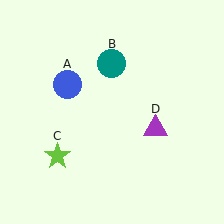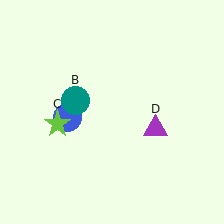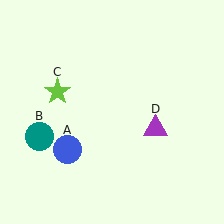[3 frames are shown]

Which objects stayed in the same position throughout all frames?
Purple triangle (object D) remained stationary.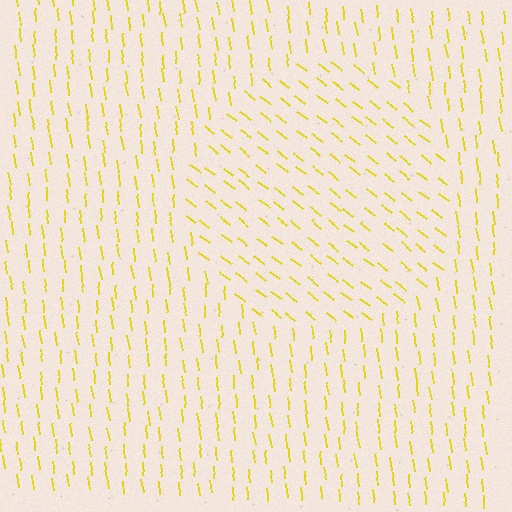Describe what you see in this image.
The image is filled with small yellow line segments. A circle region in the image has lines oriented differently from the surrounding lines, creating a visible texture boundary.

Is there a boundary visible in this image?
Yes, there is a texture boundary formed by a change in line orientation.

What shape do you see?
I see a circle.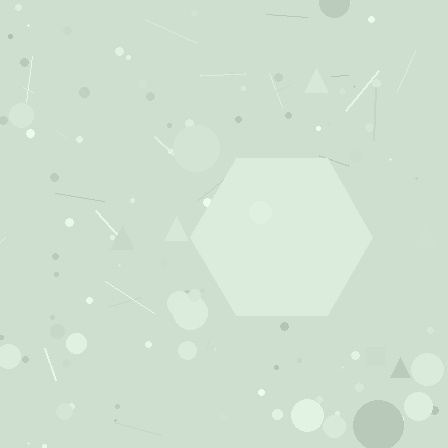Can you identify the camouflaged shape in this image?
The camouflaged shape is a hexagon.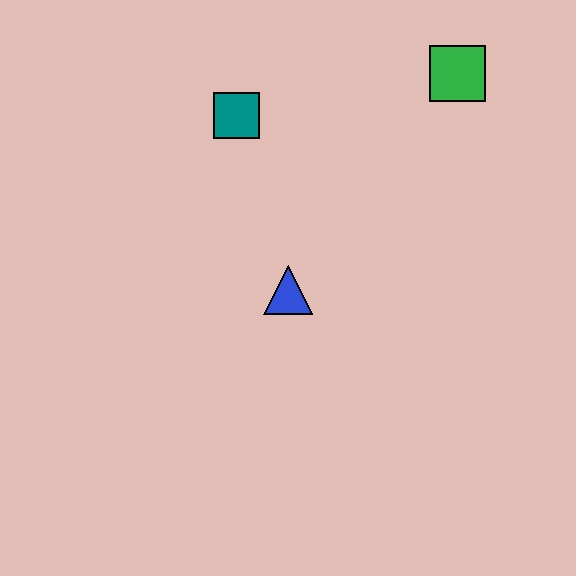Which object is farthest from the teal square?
The green square is farthest from the teal square.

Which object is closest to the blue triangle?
The teal square is closest to the blue triangle.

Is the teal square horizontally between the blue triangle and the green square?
No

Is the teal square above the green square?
No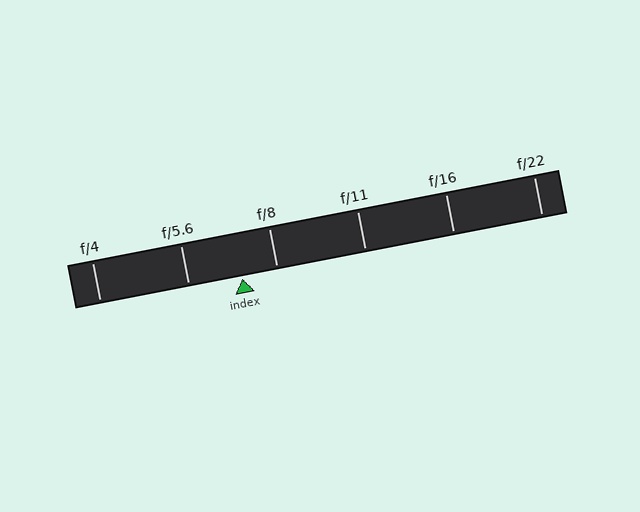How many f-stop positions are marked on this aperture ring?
There are 6 f-stop positions marked.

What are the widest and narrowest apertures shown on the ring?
The widest aperture shown is f/4 and the narrowest is f/22.